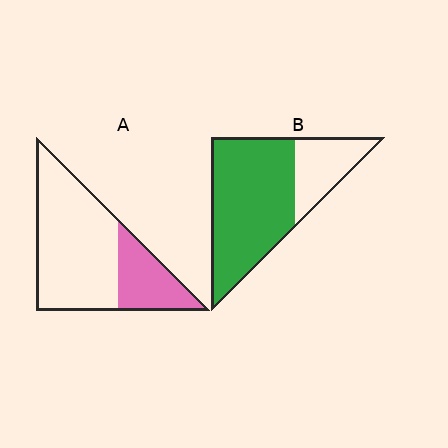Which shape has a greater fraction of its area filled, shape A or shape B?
Shape B.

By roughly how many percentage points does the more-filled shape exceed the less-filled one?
By roughly 45 percentage points (B over A).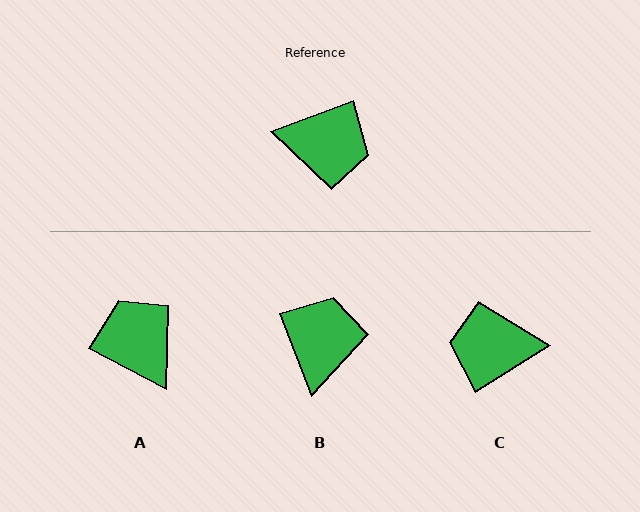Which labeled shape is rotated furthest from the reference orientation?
C, about 168 degrees away.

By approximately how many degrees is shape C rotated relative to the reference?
Approximately 168 degrees clockwise.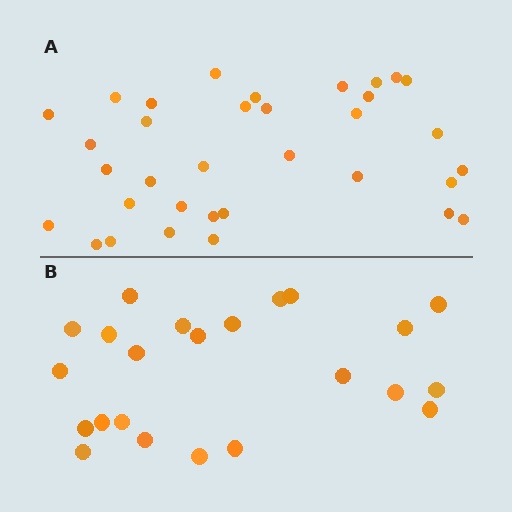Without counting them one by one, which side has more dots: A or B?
Region A (the top region) has more dots.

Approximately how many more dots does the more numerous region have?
Region A has roughly 12 or so more dots than region B.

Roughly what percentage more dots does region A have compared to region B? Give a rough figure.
About 50% more.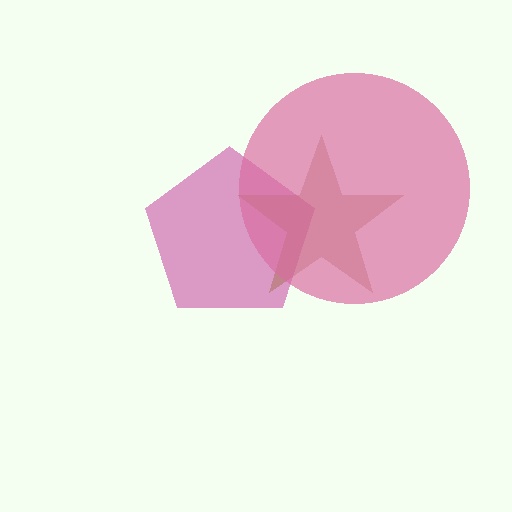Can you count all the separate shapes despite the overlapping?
Yes, there are 3 separate shapes.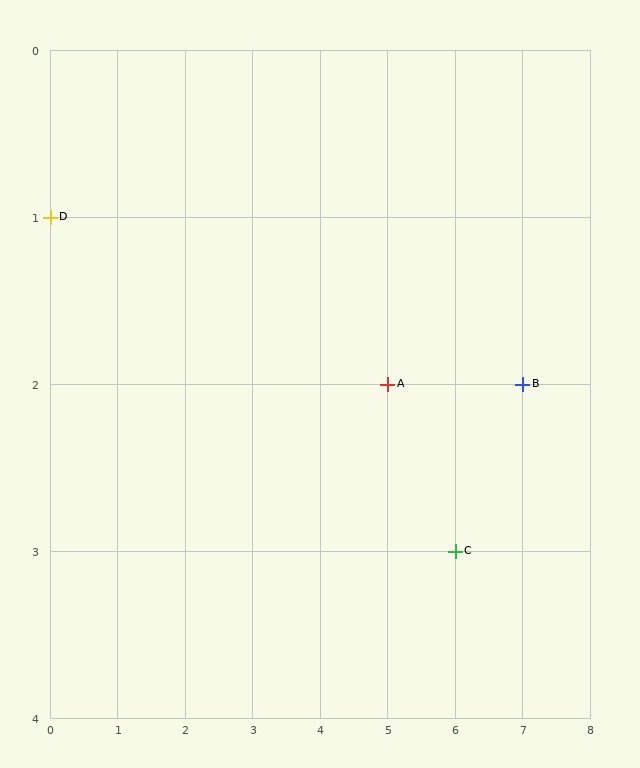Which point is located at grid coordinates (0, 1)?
Point D is at (0, 1).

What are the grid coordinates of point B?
Point B is at grid coordinates (7, 2).